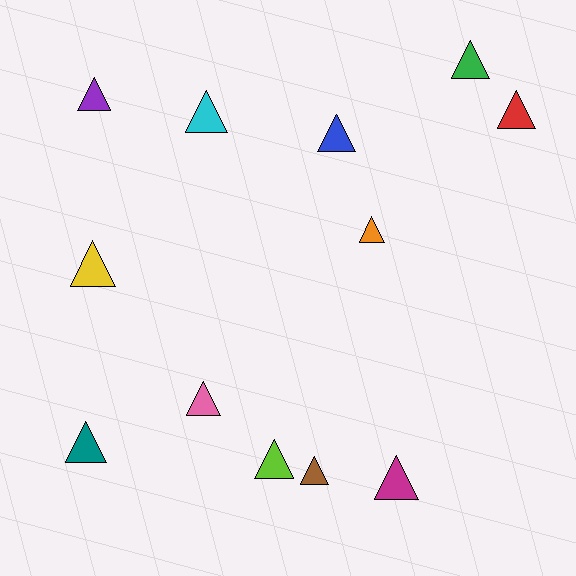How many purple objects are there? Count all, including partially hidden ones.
There is 1 purple object.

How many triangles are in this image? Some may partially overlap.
There are 12 triangles.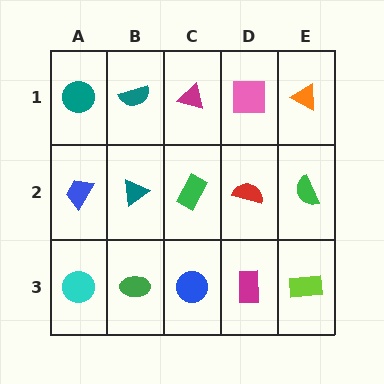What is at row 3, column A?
A cyan circle.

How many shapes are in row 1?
5 shapes.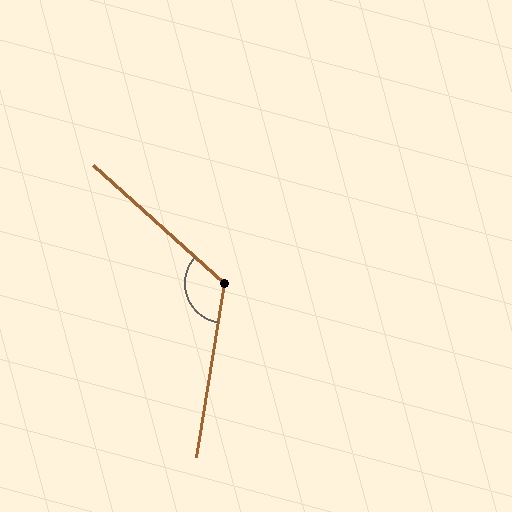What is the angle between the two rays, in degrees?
Approximately 123 degrees.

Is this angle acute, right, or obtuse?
It is obtuse.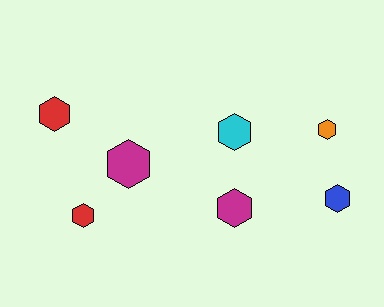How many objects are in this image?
There are 7 objects.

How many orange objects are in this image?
There is 1 orange object.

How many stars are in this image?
There are no stars.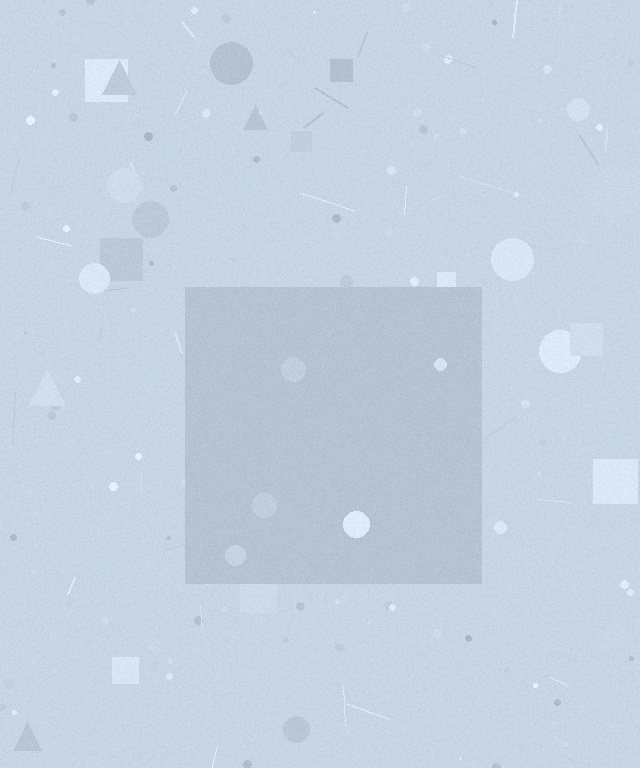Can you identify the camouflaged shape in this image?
The camouflaged shape is a square.